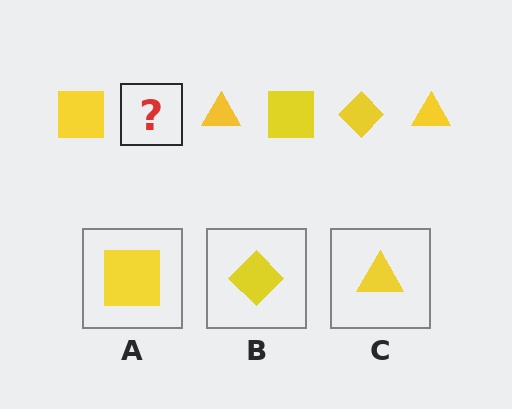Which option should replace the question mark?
Option B.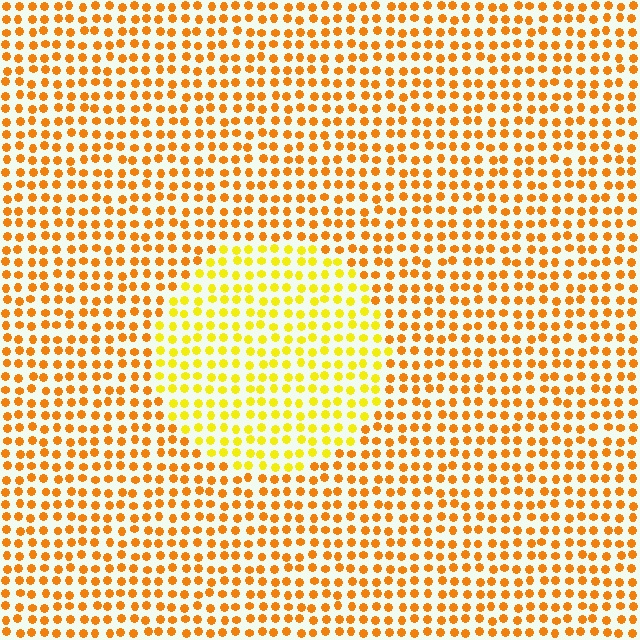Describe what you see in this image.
The image is filled with small orange elements in a uniform arrangement. A circle-shaped region is visible where the elements are tinted to a slightly different hue, forming a subtle color boundary.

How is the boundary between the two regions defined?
The boundary is defined purely by a slight shift in hue (about 29 degrees). Spacing, size, and orientation are identical on both sides.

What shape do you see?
I see a circle.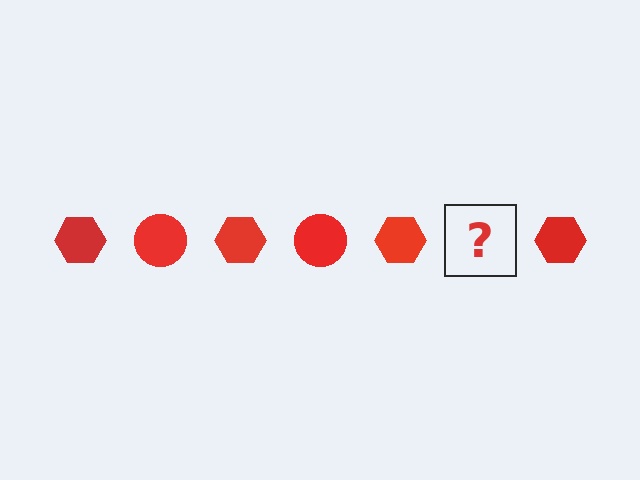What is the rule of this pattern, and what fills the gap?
The rule is that the pattern cycles through hexagon, circle shapes in red. The gap should be filled with a red circle.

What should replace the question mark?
The question mark should be replaced with a red circle.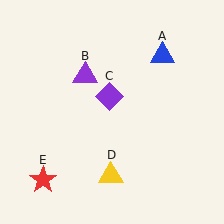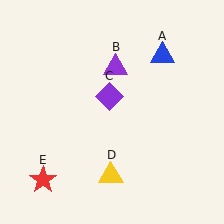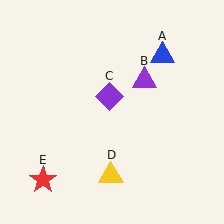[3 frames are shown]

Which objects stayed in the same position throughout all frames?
Blue triangle (object A) and purple diamond (object C) and yellow triangle (object D) and red star (object E) remained stationary.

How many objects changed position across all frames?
1 object changed position: purple triangle (object B).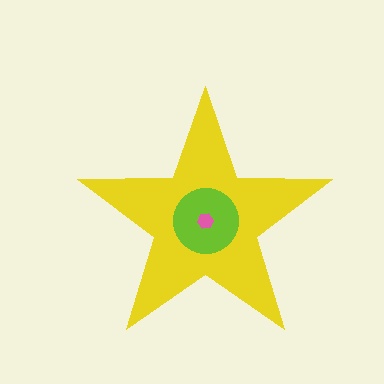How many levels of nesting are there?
3.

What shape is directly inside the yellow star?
The lime circle.